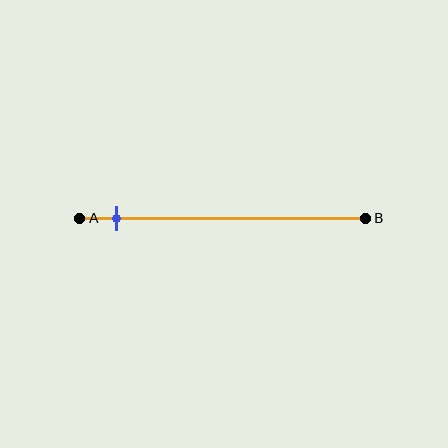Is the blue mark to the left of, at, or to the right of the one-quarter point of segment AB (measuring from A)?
The blue mark is to the left of the one-quarter point of segment AB.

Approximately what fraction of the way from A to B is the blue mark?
The blue mark is approximately 15% of the way from A to B.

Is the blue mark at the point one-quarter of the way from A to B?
No, the mark is at about 15% from A, not at the 25% one-quarter point.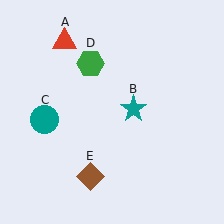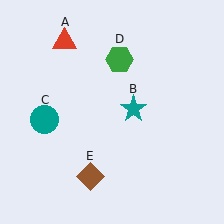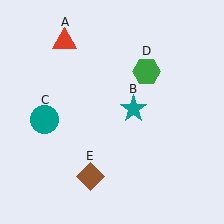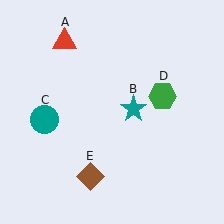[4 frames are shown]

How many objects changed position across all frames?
1 object changed position: green hexagon (object D).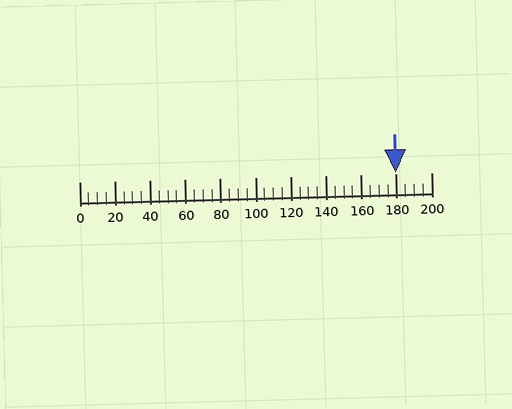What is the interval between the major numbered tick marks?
The major tick marks are spaced 20 units apart.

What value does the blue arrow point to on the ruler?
The blue arrow points to approximately 180.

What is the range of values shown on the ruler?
The ruler shows values from 0 to 200.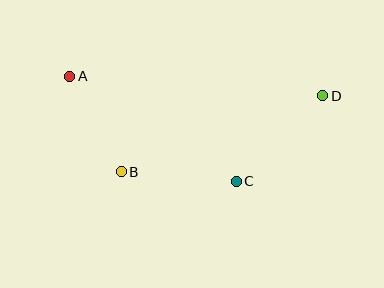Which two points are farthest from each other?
Points A and D are farthest from each other.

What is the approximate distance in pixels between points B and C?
The distance between B and C is approximately 115 pixels.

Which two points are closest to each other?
Points A and B are closest to each other.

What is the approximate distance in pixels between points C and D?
The distance between C and D is approximately 122 pixels.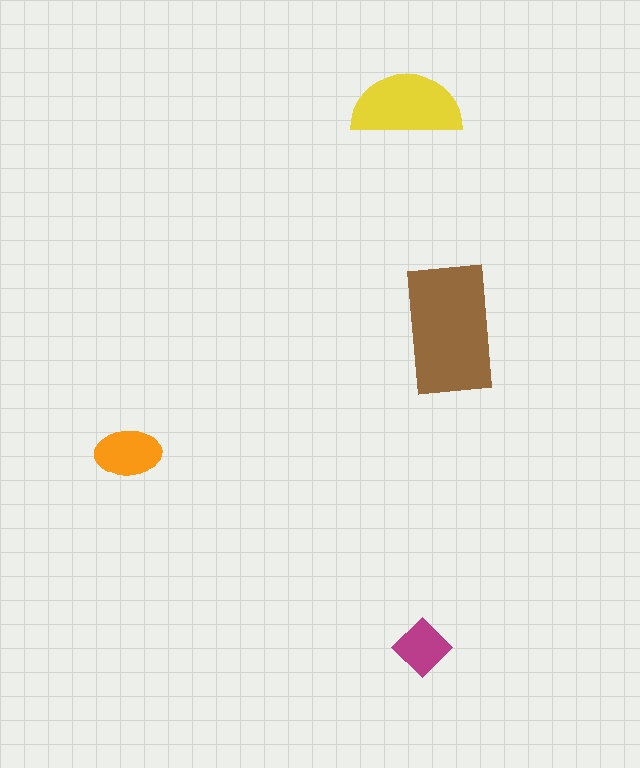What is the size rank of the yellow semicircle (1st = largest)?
2nd.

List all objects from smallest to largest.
The magenta diamond, the orange ellipse, the yellow semicircle, the brown rectangle.